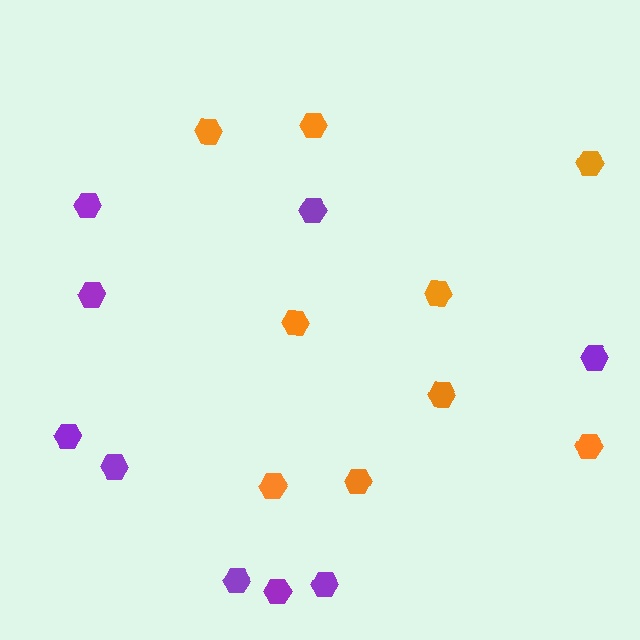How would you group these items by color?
There are 2 groups: one group of purple hexagons (9) and one group of orange hexagons (9).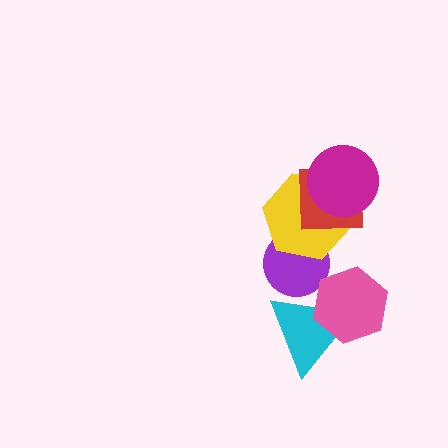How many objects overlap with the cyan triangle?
2 objects overlap with the cyan triangle.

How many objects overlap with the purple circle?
2 objects overlap with the purple circle.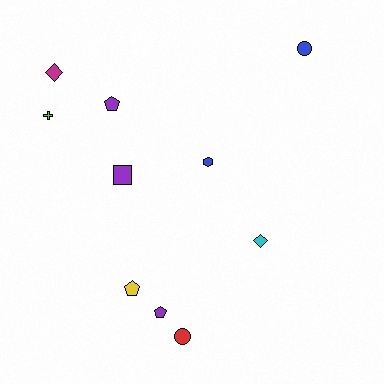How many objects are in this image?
There are 10 objects.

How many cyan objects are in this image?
There is 1 cyan object.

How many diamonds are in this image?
There are 2 diamonds.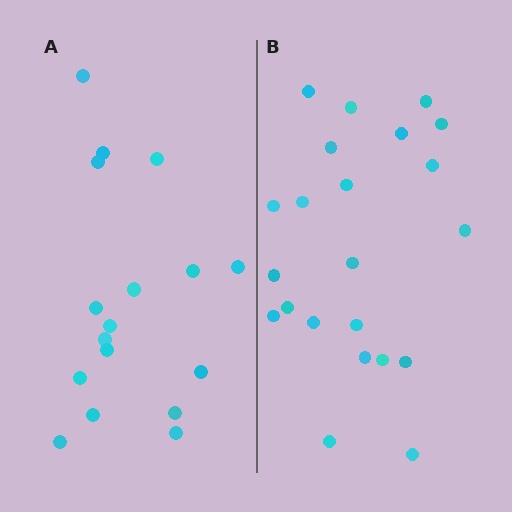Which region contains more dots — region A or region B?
Region B (the right region) has more dots.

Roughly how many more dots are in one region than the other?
Region B has about 5 more dots than region A.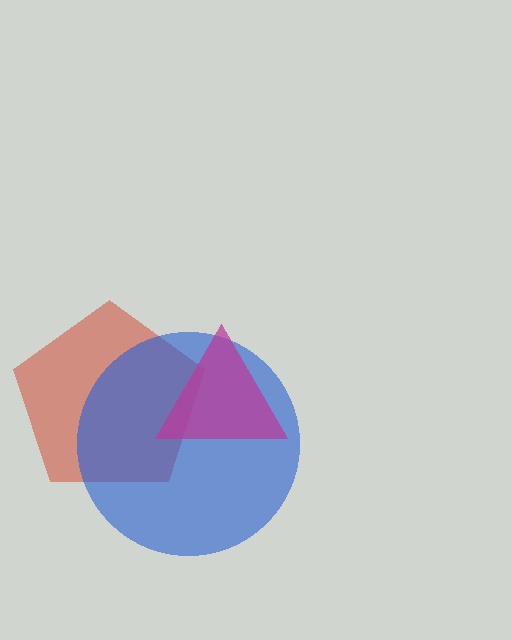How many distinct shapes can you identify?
There are 3 distinct shapes: a red pentagon, a blue circle, a magenta triangle.